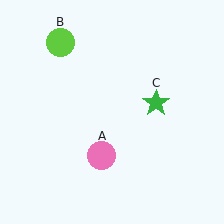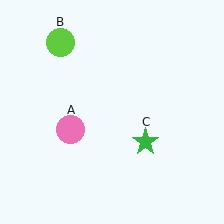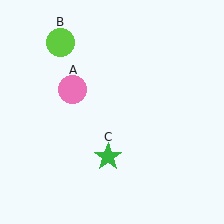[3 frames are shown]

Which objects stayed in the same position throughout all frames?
Lime circle (object B) remained stationary.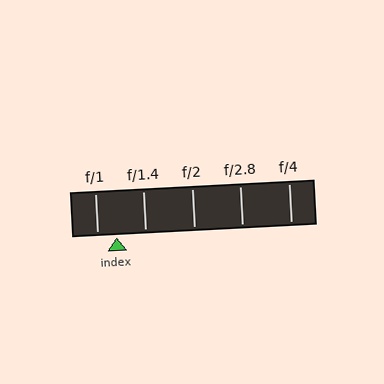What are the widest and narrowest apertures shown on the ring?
The widest aperture shown is f/1 and the narrowest is f/4.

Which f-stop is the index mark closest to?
The index mark is closest to f/1.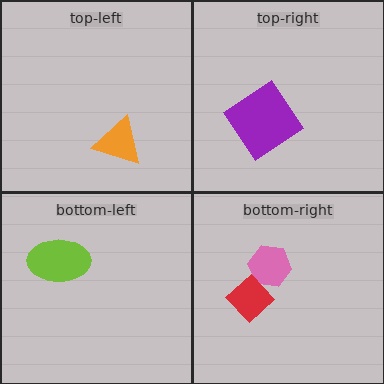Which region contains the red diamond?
The bottom-right region.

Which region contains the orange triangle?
The top-left region.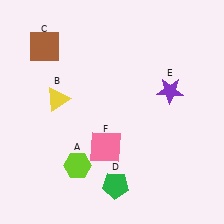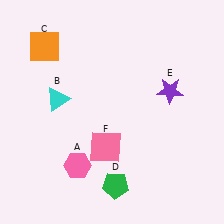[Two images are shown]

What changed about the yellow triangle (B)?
In Image 1, B is yellow. In Image 2, it changed to cyan.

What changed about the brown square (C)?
In Image 1, C is brown. In Image 2, it changed to orange.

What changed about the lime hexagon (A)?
In Image 1, A is lime. In Image 2, it changed to pink.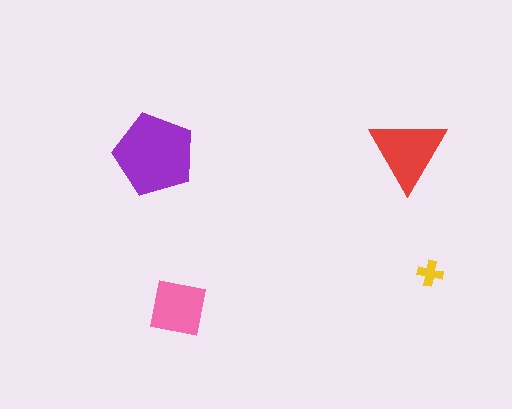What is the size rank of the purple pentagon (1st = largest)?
1st.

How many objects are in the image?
There are 4 objects in the image.